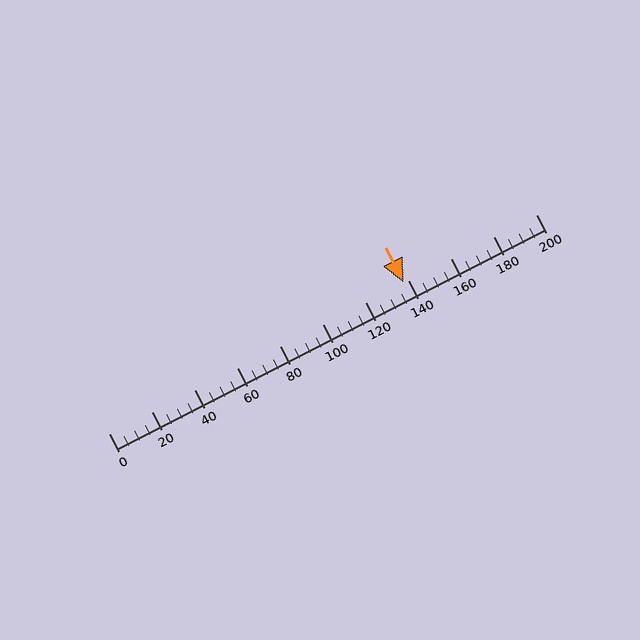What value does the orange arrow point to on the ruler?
The orange arrow points to approximately 138.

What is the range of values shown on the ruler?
The ruler shows values from 0 to 200.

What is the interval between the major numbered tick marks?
The major tick marks are spaced 20 units apart.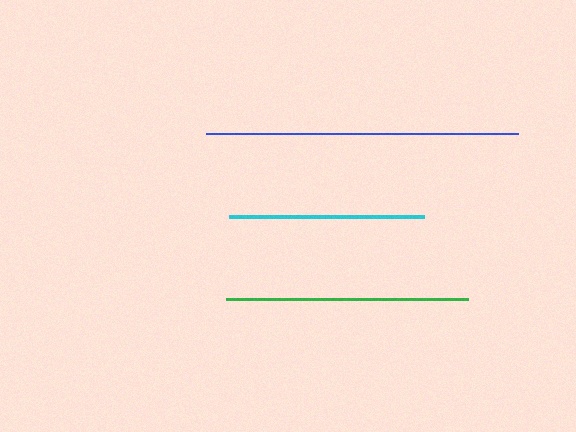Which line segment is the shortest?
The cyan line is the shortest at approximately 195 pixels.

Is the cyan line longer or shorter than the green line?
The green line is longer than the cyan line.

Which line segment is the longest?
The blue line is the longest at approximately 312 pixels.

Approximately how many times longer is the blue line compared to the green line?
The blue line is approximately 1.3 times the length of the green line.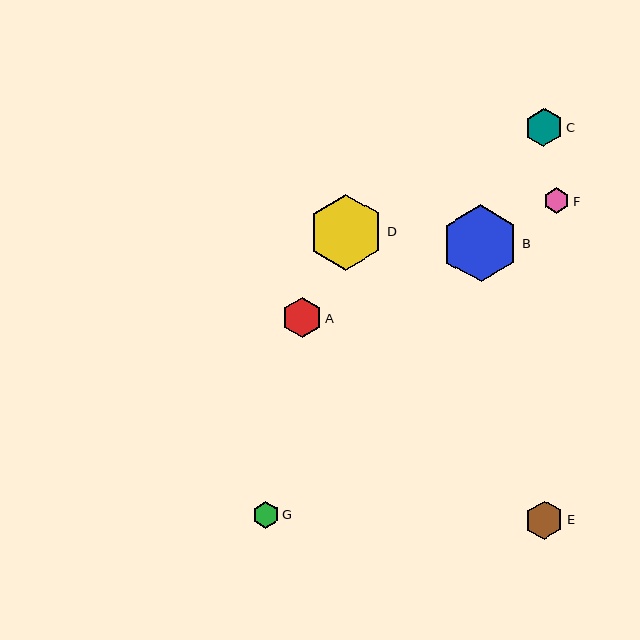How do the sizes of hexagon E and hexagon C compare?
Hexagon E and hexagon C are approximately the same size.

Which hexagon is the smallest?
Hexagon F is the smallest with a size of approximately 26 pixels.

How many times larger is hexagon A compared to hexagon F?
Hexagon A is approximately 1.5 times the size of hexagon F.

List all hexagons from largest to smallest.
From largest to smallest: B, D, A, E, C, G, F.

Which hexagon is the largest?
Hexagon B is the largest with a size of approximately 77 pixels.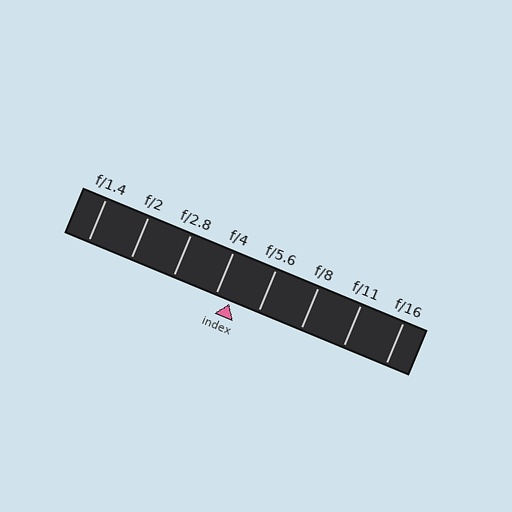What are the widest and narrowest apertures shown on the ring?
The widest aperture shown is f/1.4 and the narrowest is f/16.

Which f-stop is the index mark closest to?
The index mark is closest to f/4.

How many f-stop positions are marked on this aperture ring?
There are 8 f-stop positions marked.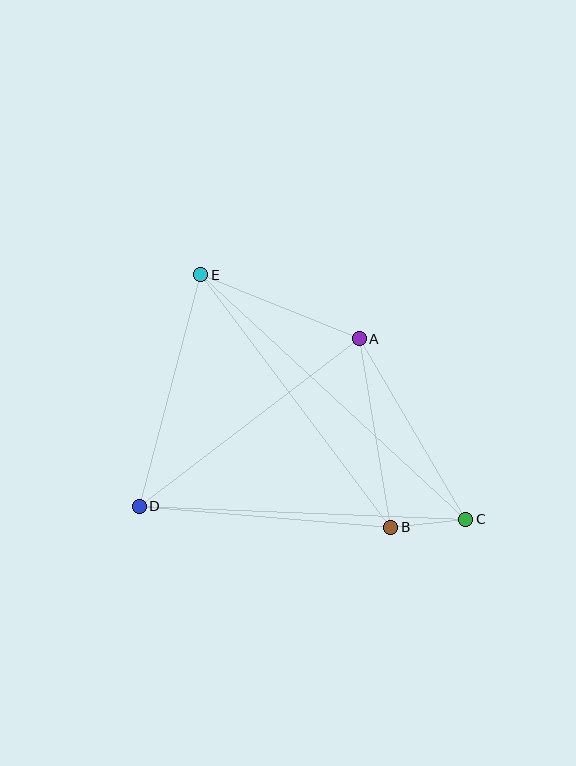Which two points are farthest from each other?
Points C and E are farthest from each other.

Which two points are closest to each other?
Points B and C are closest to each other.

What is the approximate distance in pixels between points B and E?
The distance between B and E is approximately 316 pixels.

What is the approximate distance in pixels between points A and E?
The distance between A and E is approximately 171 pixels.